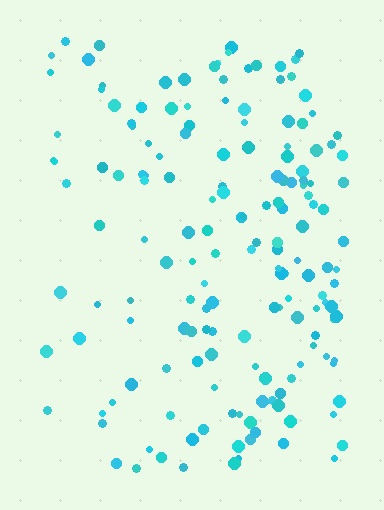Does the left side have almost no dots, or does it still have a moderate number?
Still a moderate number, just noticeably fewer than the right.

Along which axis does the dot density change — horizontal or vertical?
Horizontal.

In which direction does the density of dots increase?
From left to right, with the right side densest.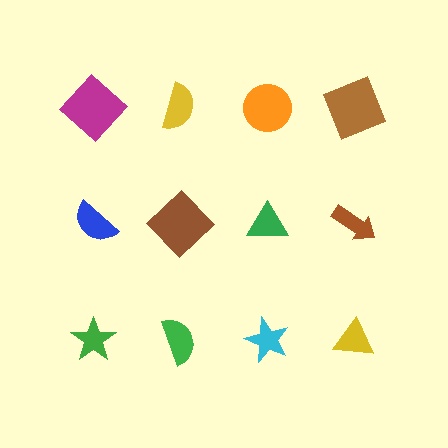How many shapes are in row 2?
4 shapes.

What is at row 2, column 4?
A brown arrow.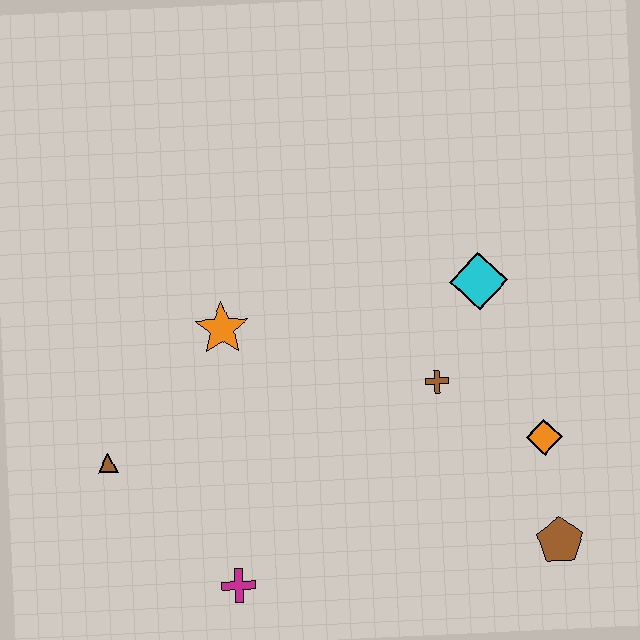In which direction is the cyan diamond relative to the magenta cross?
The cyan diamond is above the magenta cross.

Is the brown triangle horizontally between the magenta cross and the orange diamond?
No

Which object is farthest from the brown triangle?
The brown pentagon is farthest from the brown triangle.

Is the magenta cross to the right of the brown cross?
No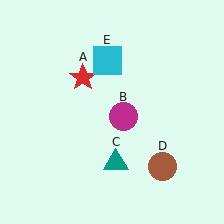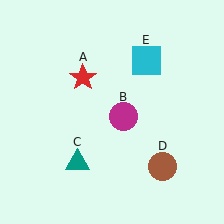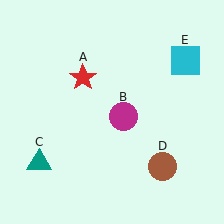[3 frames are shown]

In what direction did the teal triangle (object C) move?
The teal triangle (object C) moved left.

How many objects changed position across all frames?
2 objects changed position: teal triangle (object C), cyan square (object E).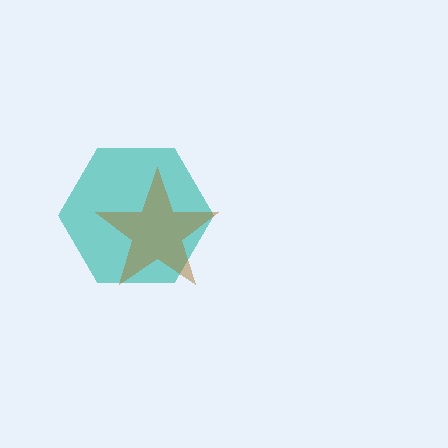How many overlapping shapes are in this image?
There are 2 overlapping shapes in the image.